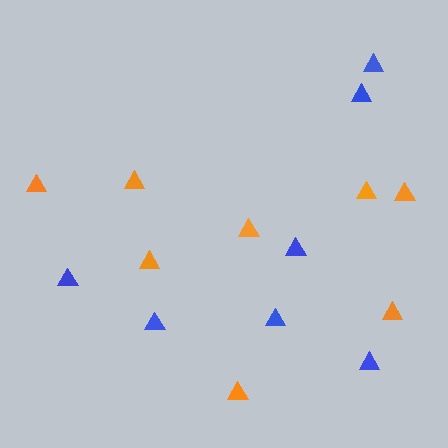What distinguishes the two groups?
There are 2 groups: one group of orange triangles (8) and one group of blue triangles (7).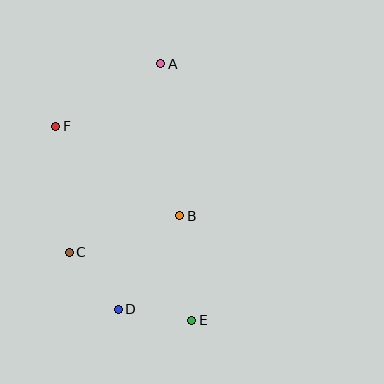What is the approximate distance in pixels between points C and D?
The distance between C and D is approximately 75 pixels.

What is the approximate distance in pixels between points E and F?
The distance between E and F is approximately 237 pixels.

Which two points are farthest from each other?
Points A and E are farthest from each other.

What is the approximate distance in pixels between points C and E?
The distance between C and E is approximately 140 pixels.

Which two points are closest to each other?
Points D and E are closest to each other.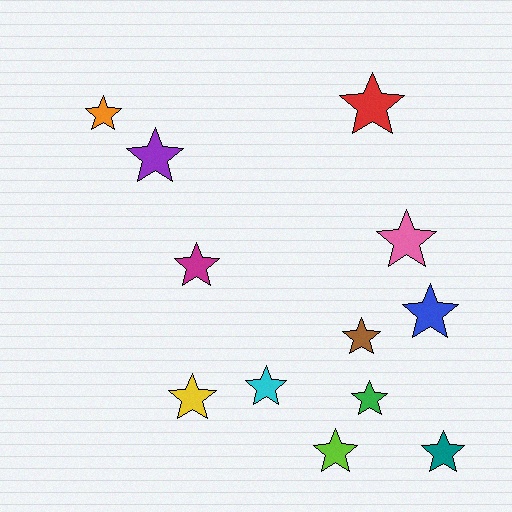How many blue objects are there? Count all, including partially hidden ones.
There is 1 blue object.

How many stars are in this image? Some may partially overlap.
There are 12 stars.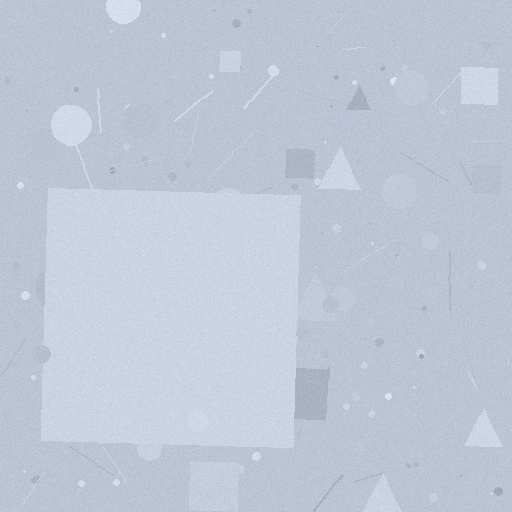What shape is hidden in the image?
A square is hidden in the image.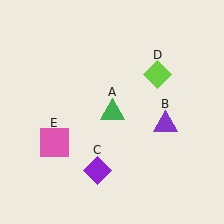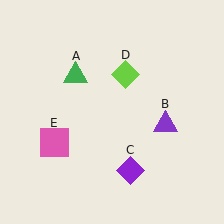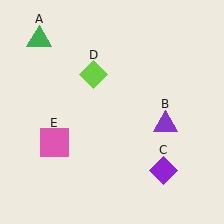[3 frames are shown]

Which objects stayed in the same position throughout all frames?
Purple triangle (object B) and pink square (object E) remained stationary.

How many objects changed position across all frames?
3 objects changed position: green triangle (object A), purple diamond (object C), lime diamond (object D).